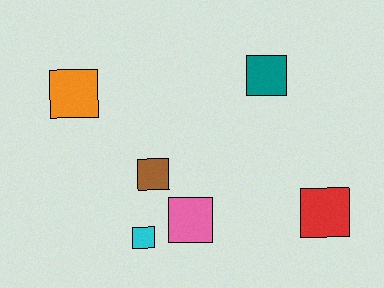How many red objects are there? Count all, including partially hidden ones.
There is 1 red object.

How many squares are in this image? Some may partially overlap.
There are 6 squares.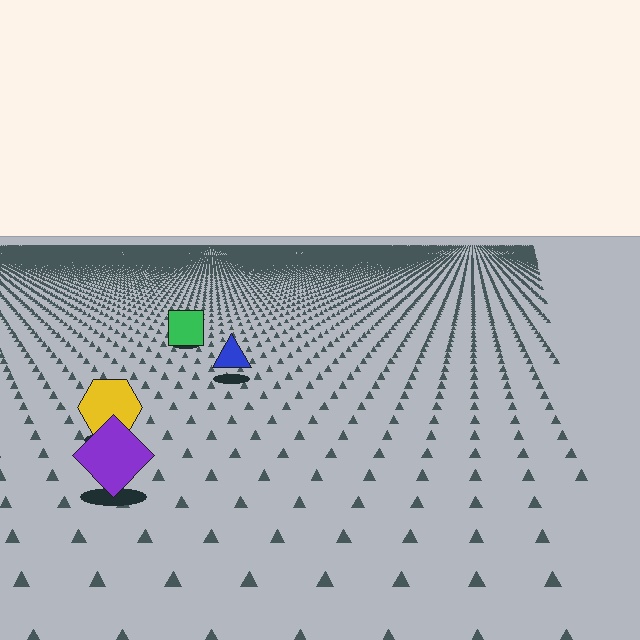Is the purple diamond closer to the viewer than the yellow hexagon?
Yes. The purple diamond is closer — you can tell from the texture gradient: the ground texture is coarser near it.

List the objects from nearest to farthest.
From nearest to farthest: the purple diamond, the yellow hexagon, the blue triangle, the green square.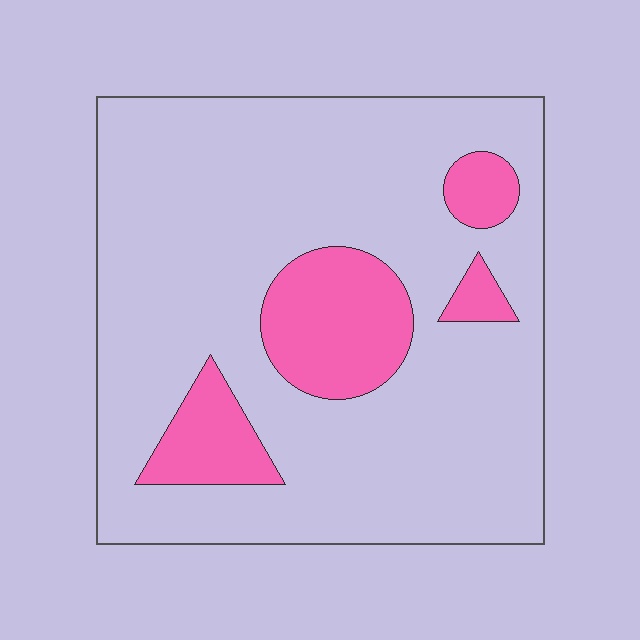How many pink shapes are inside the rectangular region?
4.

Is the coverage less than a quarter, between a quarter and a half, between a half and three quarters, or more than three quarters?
Less than a quarter.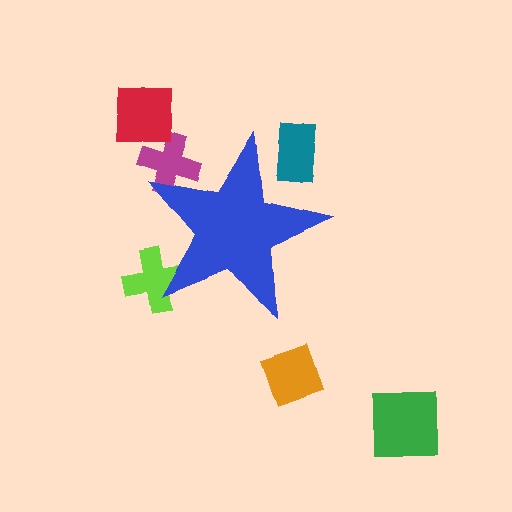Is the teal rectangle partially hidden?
Yes, the teal rectangle is partially hidden behind the blue star.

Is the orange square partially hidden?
No, the orange square is fully visible.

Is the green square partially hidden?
No, the green square is fully visible.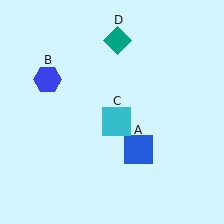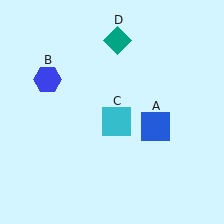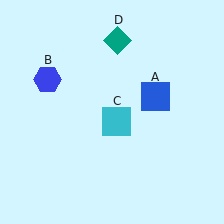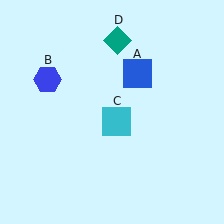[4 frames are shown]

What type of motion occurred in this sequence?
The blue square (object A) rotated counterclockwise around the center of the scene.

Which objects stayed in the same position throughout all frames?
Blue hexagon (object B) and cyan square (object C) and teal diamond (object D) remained stationary.